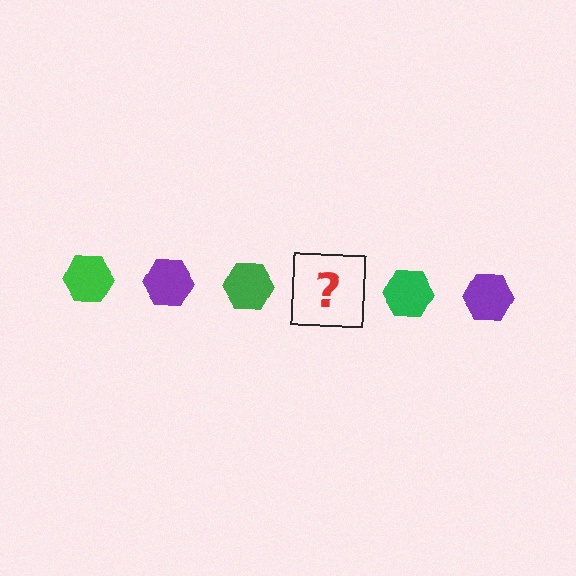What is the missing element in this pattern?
The missing element is a purple hexagon.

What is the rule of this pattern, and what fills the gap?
The rule is that the pattern cycles through green, purple hexagons. The gap should be filled with a purple hexagon.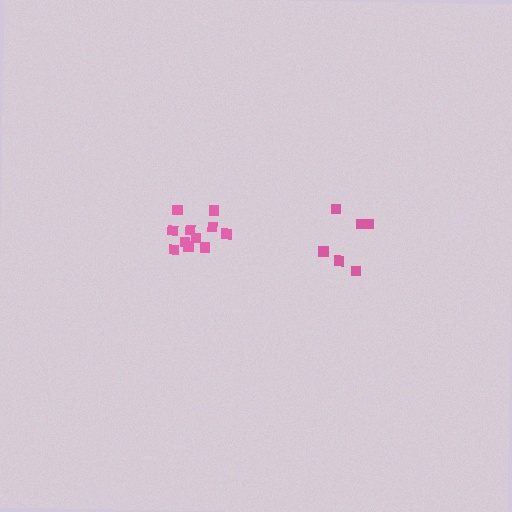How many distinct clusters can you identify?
There are 2 distinct clusters.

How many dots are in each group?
Group 1: 6 dots, Group 2: 11 dots (17 total).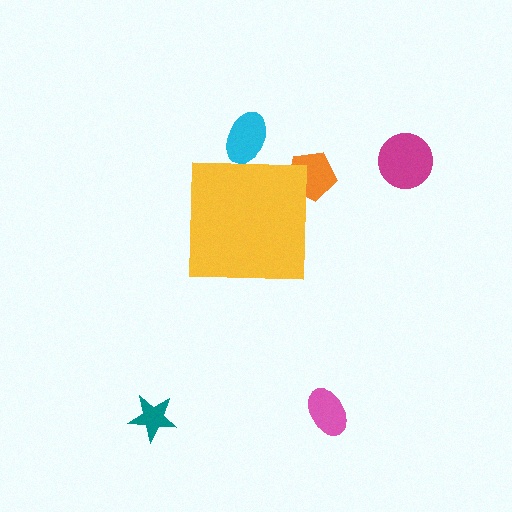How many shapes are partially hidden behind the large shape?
2 shapes are partially hidden.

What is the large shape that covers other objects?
A yellow square.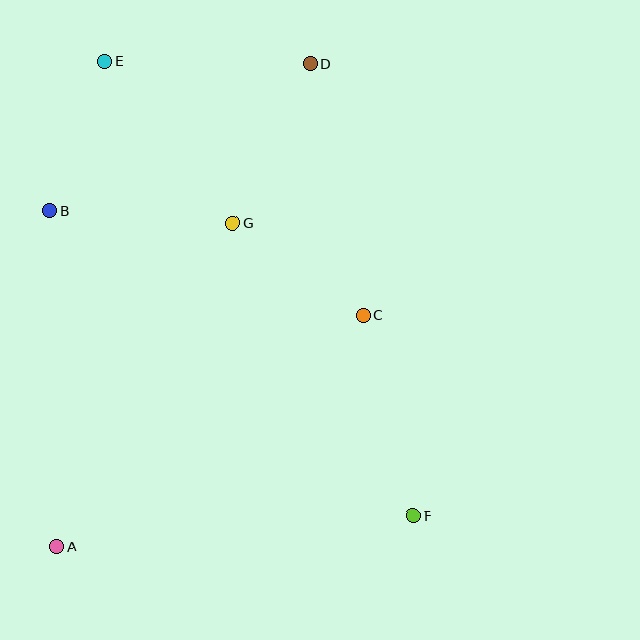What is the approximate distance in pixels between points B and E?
The distance between B and E is approximately 159 pixels.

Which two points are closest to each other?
Points C and G are closest to each other.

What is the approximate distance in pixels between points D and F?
The distance between D and F is approximately 464 pixels.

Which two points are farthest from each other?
Points E and F are farthest from each other.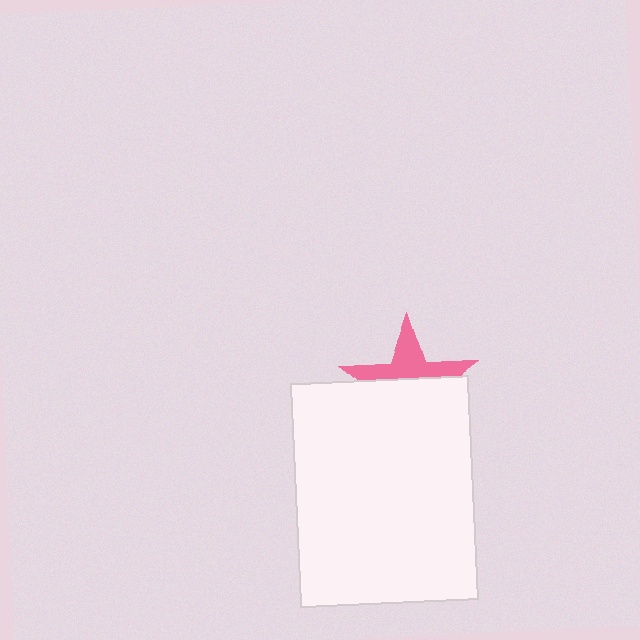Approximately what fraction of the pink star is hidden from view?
Roughly 59% of the pink star is hidden behind the white rectangle.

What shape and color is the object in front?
The object in front is a white rectangle.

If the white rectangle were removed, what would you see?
You would see the complete pink star.